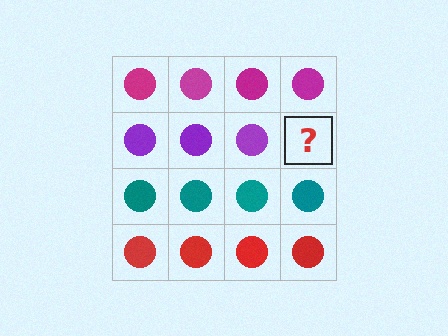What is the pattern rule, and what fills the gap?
The rule is that each row has a consistent color. The gap should be filled with a purple circle.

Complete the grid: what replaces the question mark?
The question mark should be replaced with a purple circle.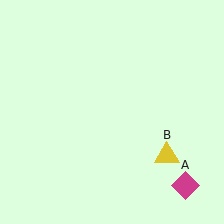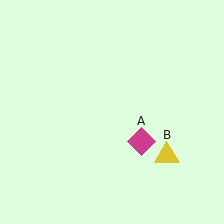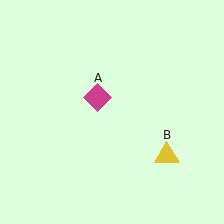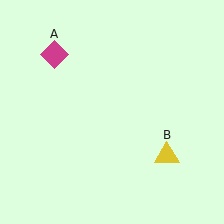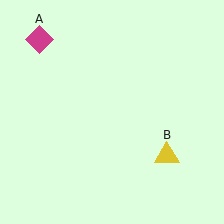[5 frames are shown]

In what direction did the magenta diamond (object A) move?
The magenta diamond (object A) moved up and to the left.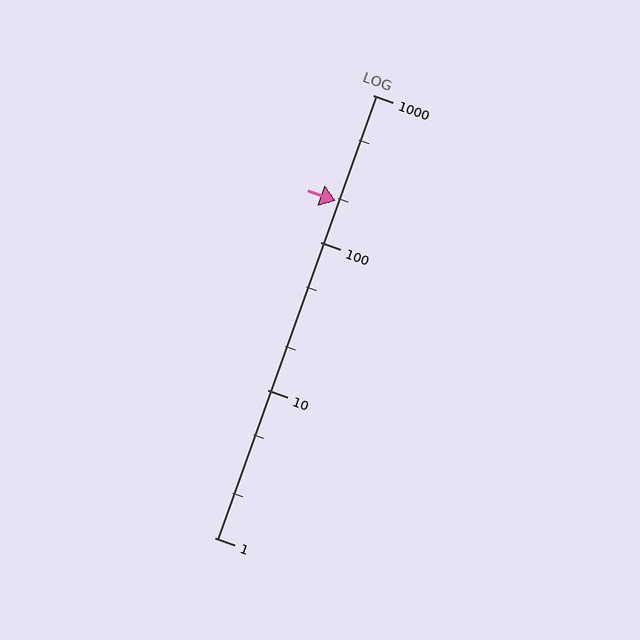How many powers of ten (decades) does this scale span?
The scale spans 3 decades, from 1 to 1000.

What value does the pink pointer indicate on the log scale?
The pointer indicates approximately 190.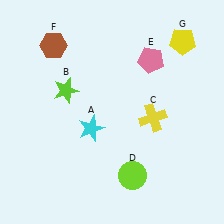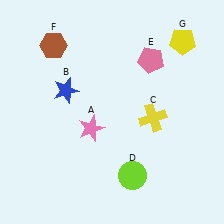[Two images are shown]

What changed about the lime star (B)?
In Image 1, B is lime. In Image 2, it changed to blue.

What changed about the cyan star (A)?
In Image 1, A is cyan. In Image 2, it changed to pink.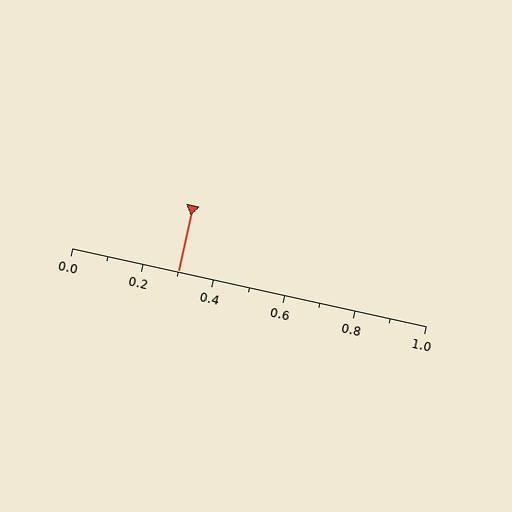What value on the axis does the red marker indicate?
The marker indicates approximately 0.3.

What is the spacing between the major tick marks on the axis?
The major ticks are spaced 0.2 apart.